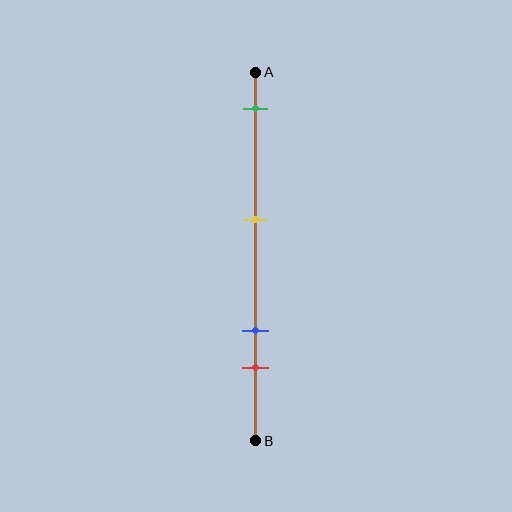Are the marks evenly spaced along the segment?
No, the marks are not evenly spaced.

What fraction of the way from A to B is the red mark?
The red mark is approximately 80% (0.8) of the way from A to B.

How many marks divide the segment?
There are 4 marks dividing the segment.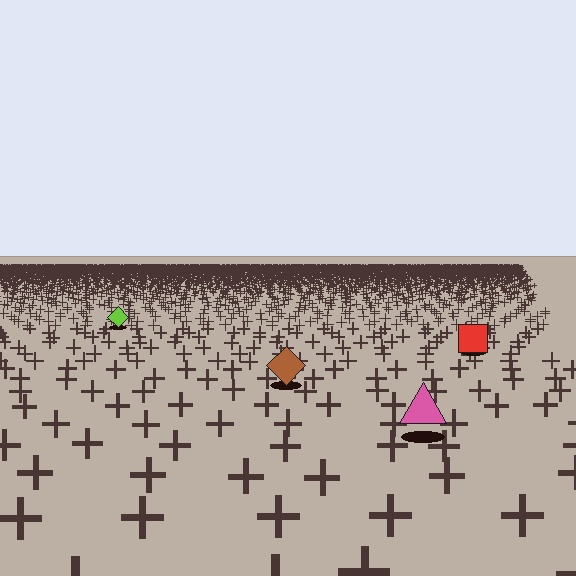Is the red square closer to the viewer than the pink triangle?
No. The pink triangle is closer — you can tell from the texture gradient: the ground texture is coarser near it.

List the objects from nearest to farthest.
From nearest to farthest: the pink triangle, the brown diamond, the red square, the lime diamond.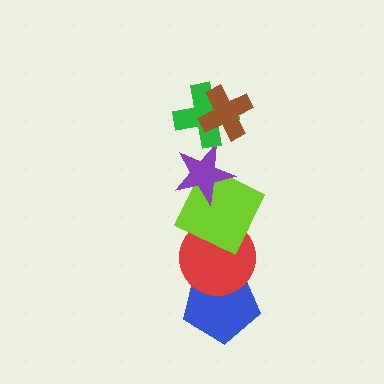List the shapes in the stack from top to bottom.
From top to bottom: the brown cross, the green cross, the purple star, the lime square, the red circle, the blue pentagon.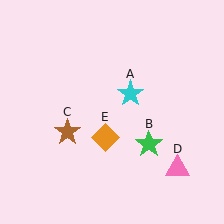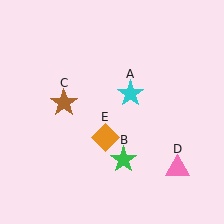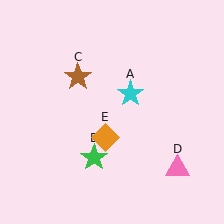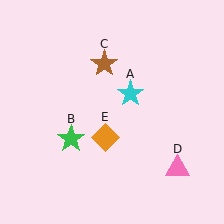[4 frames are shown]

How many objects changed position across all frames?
2 objects changed position: green star (object B), brown star (object C).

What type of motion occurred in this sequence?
The green star (object B), brown star (object C) rotated clockwise around the center of the scene.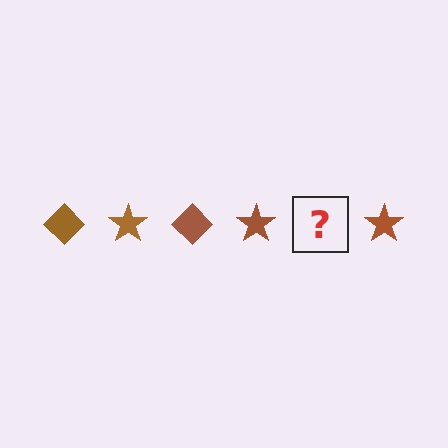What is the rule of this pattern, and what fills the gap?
The rule is that the pattern cycles through diamond, star shapes in brown. The gap should be filled with a brown diamond.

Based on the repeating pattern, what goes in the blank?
The blank should be a brown diamond.